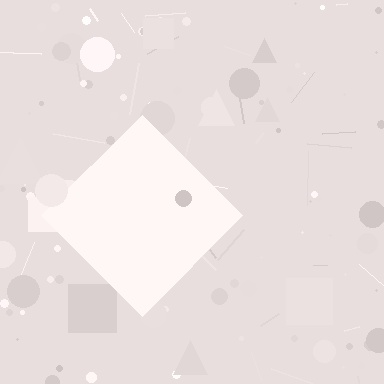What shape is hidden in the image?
A diamond is hidden in the image.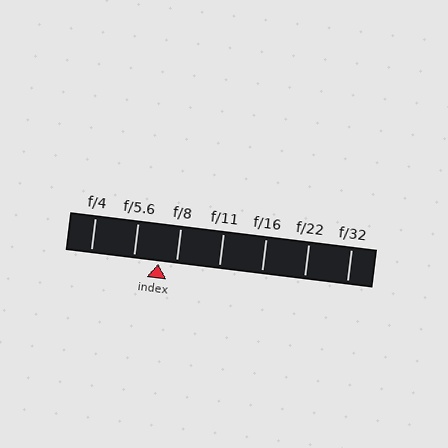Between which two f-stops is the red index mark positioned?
The index mark is between f/5.6 and f/8.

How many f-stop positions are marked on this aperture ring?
There are 7 f-stop positions marked.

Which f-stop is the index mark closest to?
The index mark is closest to f/8.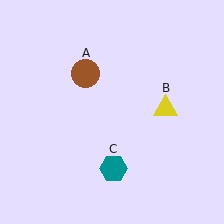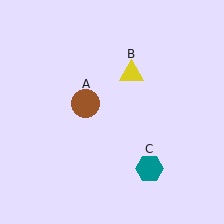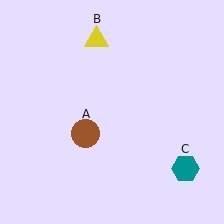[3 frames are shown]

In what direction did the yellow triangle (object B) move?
The yellow triangle (object B) moved up and to the left.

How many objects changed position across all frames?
3 objects changed position: brown circle (object A), yellow triangle (object B), teal hexagon (object C).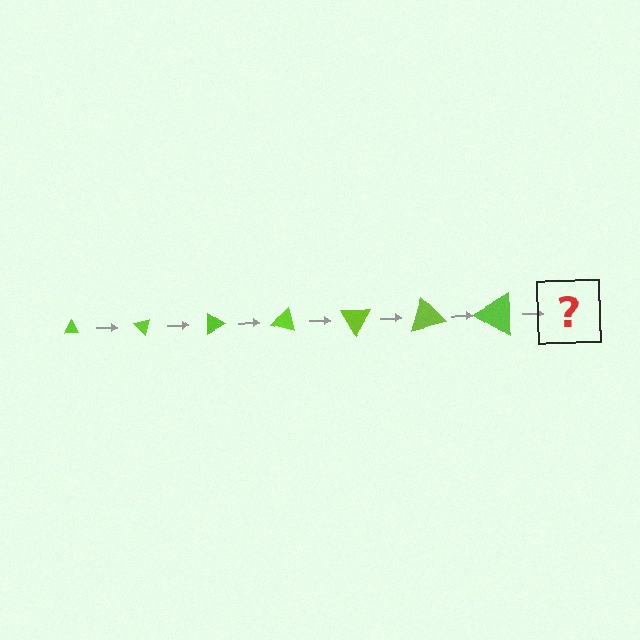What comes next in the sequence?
The next element should be a triangle, larger than the previous one and rotated 315 degrees from the start.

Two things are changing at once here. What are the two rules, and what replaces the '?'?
The two rules are that the triangle grows larger each step and it rotates 45 degrees each step. The '?' should be a triangle, larger than the previous one and rotated 315 degrees from the start.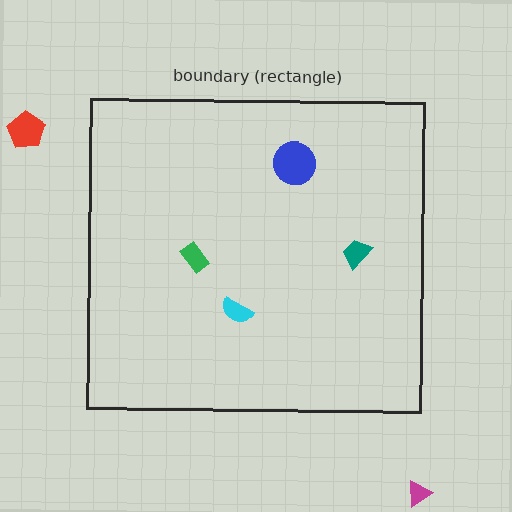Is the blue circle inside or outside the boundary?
Inside.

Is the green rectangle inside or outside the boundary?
Inside.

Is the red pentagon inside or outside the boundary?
Outside.